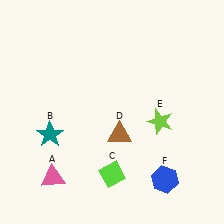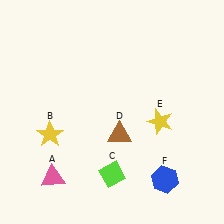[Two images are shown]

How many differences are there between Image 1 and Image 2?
There are 2 differences between the two images.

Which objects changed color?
B changed from teal to yellow. E changed from lime to yellow.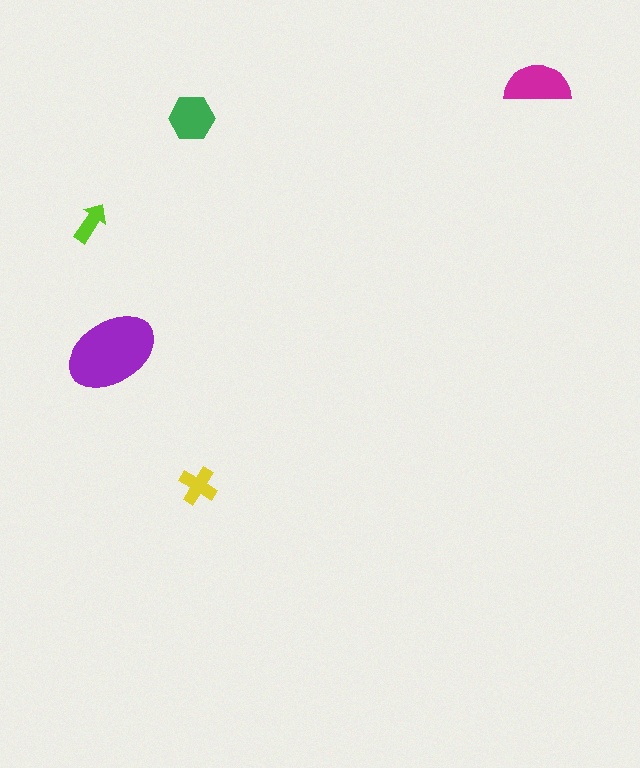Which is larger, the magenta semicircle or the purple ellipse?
The purple ellipse.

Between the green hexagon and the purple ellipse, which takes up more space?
The purple ellipse.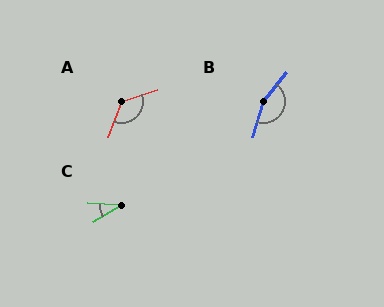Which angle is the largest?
B, at approximately 159 degrees.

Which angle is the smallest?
C, at approximately 34 degrees.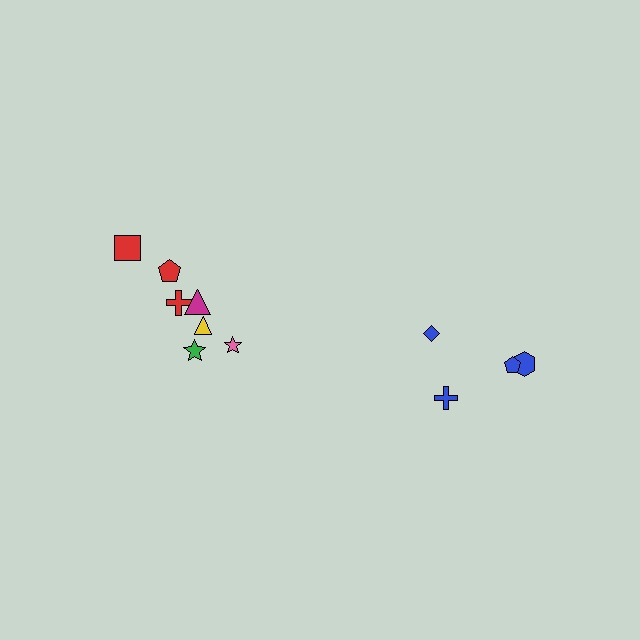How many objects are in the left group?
There are 7 objects.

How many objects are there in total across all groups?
There are 11 objects.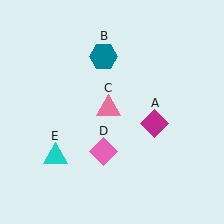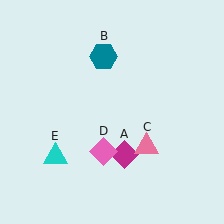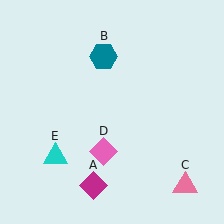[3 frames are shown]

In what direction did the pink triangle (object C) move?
The pink triangle (object C) moved down and to the right.